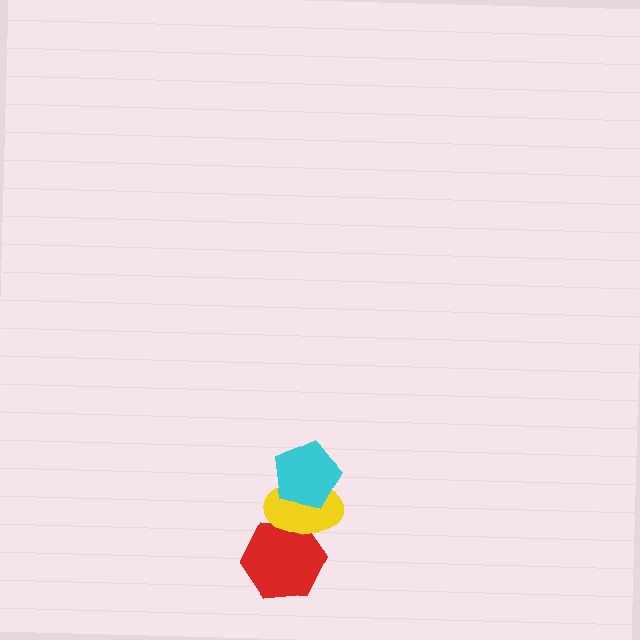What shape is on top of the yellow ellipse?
The cyan pentagon is on top of the yellow ellipse.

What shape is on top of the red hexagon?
The yellow ellipse is on top of the red hexagon.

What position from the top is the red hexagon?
The red hexagon is 3rd from the top.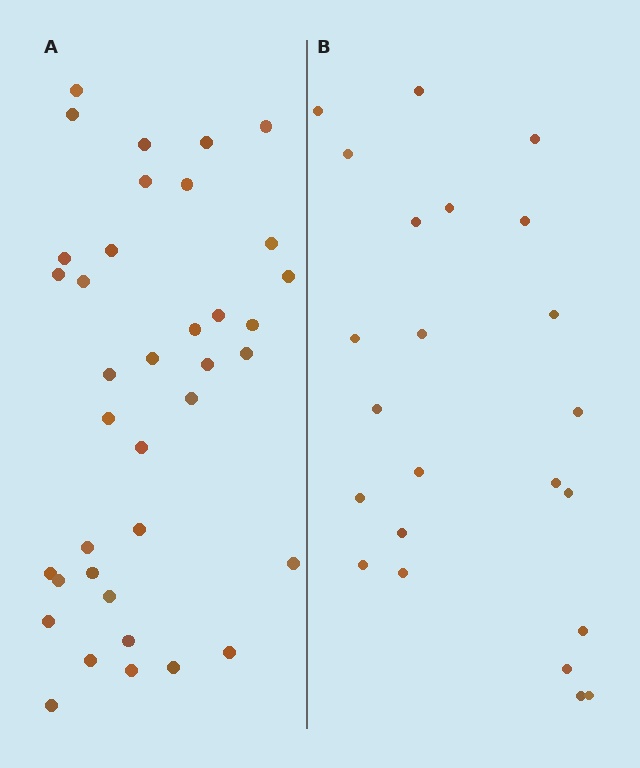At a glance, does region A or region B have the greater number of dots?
Region A (the left region) has more dots.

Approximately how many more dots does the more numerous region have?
Region A has approximately 15 more dots than region B.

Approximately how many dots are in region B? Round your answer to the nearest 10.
About 20 dots. (The exact count is 23, which rounds to 20.)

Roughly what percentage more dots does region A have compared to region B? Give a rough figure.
About 60% more.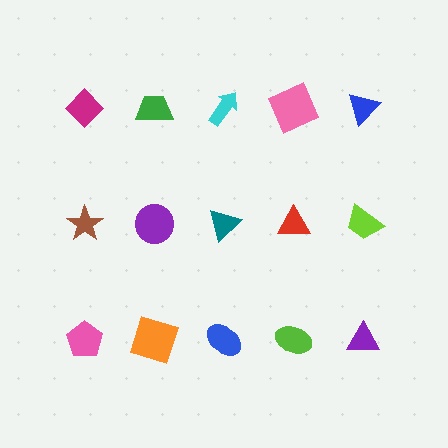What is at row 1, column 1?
A magenta diamond.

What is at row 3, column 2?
An orange square.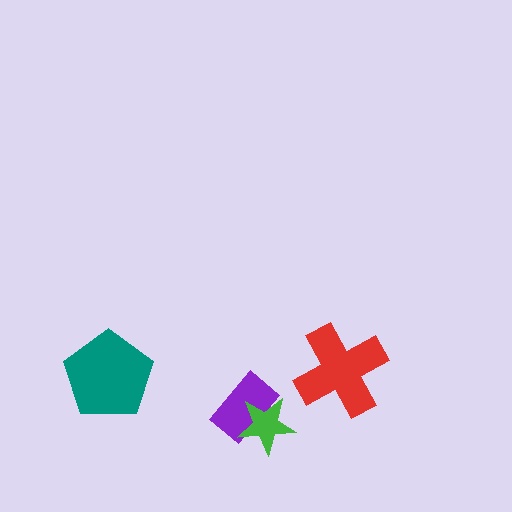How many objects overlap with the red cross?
0 objects overlap with the red cross.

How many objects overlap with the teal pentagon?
0 objects overlap with the teal pentagon.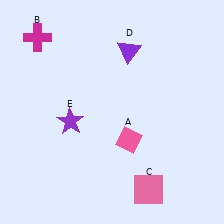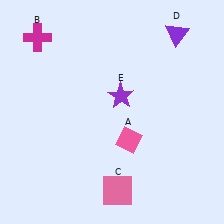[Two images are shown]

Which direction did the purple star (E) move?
The purple star (E) moved right.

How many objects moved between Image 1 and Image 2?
3 objects moved between the two images.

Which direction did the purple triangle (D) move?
The purple triangle (D) moved right.